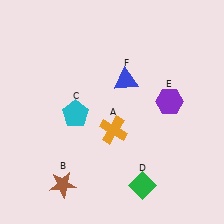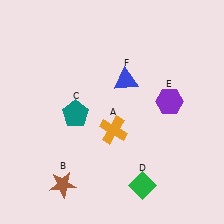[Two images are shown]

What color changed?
The pentagon (C) changed from cyan in Image 1 to teal in Image 2.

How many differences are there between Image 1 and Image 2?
There is 1 difference between the two images.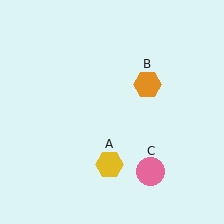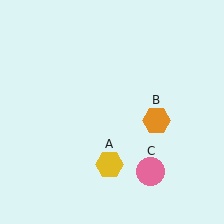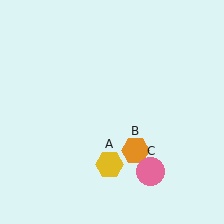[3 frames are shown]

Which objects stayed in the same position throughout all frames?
Yellow hexagon (object A) and pink circle (object C) remained stationary.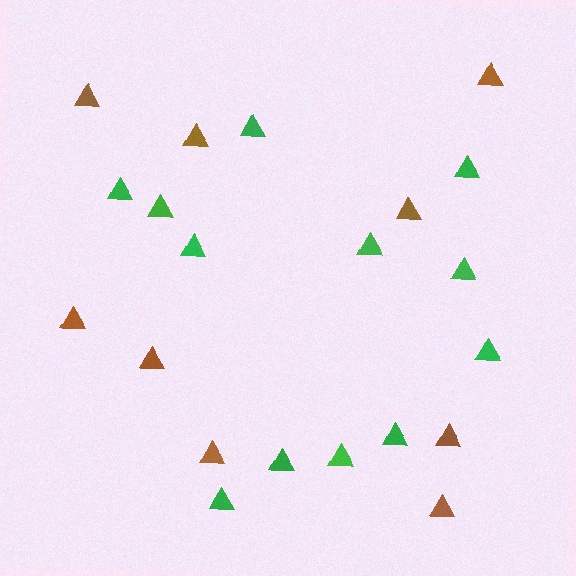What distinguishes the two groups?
There are 2 groups: one group of brown triangles (9) and one group of green triangles (12).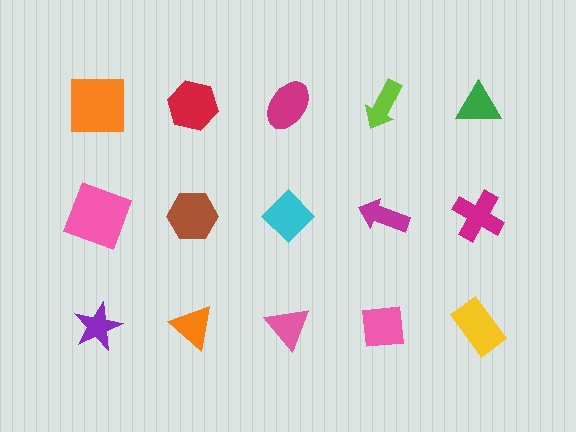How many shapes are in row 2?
5 shapes.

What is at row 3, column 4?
A pink square.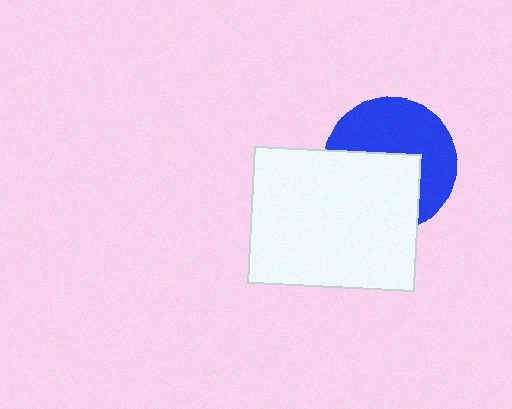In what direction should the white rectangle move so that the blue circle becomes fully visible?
The white rectangle should move down. That is the shortest direction to clear the overlap and leave the blue circle fully visible.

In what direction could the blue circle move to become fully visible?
The blue circle could move up. That would shift it out from behind the white rectangle entirely.